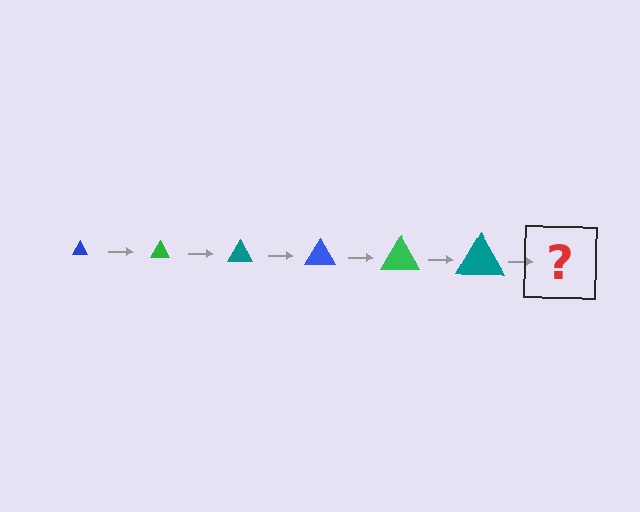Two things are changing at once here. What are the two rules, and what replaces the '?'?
The two rules are that the triangle grows larger each step and the color cycles through blue, green, and teal. The '?' should be a blue triangle, larger than the previous one.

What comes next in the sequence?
The next element should be a blue triangle, larger than the previous one.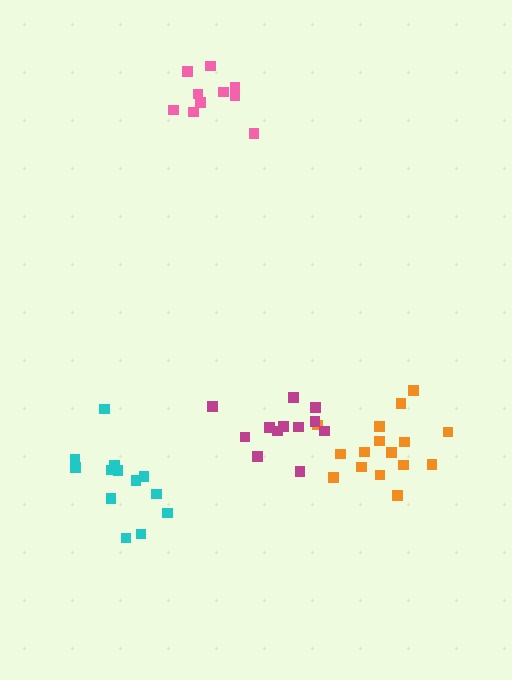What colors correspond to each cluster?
The clusters are colored: cyan, orange, pink, magenta.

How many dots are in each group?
Group 1: 13 dots, Group 2: 16 dots, Group 3: 10 dots, Group 4: 12 dots (51 total).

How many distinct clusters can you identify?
There are 4 distinct clusters.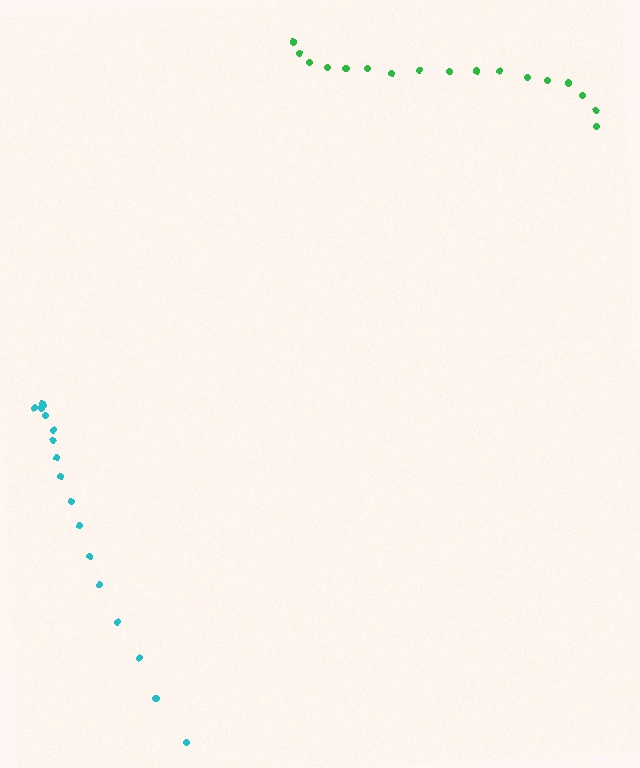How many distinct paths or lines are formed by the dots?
There are 2 distinct paths.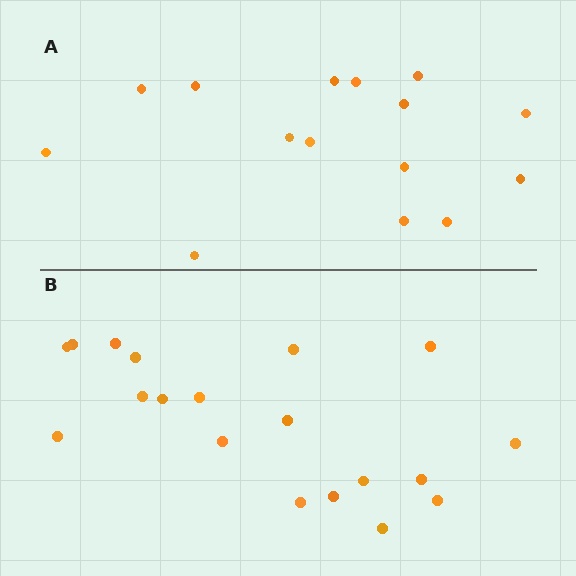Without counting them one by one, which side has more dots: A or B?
Region B (the bottom region) has more dots.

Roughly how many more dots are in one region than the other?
Region B has about 4 more dots than region A.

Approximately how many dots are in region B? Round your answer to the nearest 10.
About 20 dots. (The exact count is 19, which rounds to 20.)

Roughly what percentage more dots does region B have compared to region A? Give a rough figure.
About 25% more.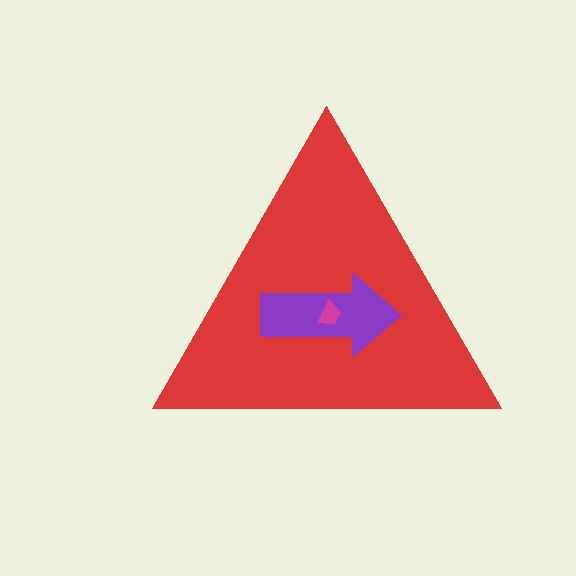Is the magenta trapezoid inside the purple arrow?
Yes.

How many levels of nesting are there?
3.